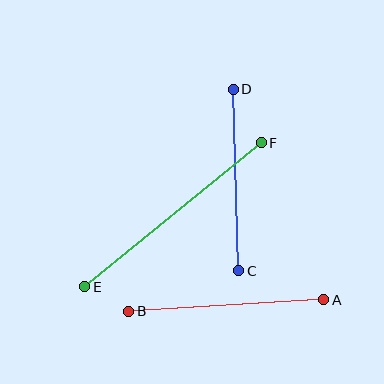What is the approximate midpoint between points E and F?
The midpoint is at approximately (173, 215) pixels.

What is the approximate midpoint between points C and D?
The midpoint is at approximately (236, 180) pixels.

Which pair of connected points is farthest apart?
Points E and F are farthest apart.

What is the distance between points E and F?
The distance is approximately 228 pixels.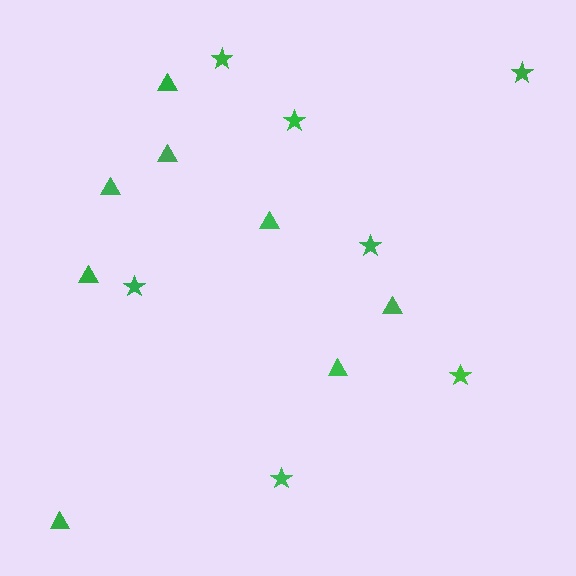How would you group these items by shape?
There are 2 groups: one group of triangles (8) and one group of stars (7).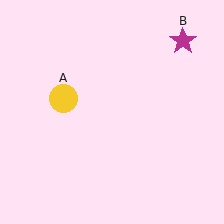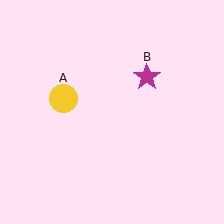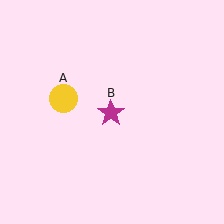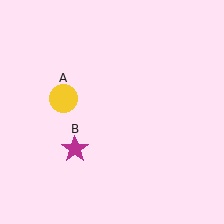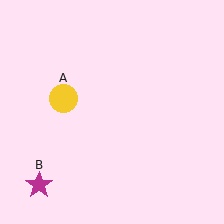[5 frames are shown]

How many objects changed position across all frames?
1 object changed position: magenta star (object B).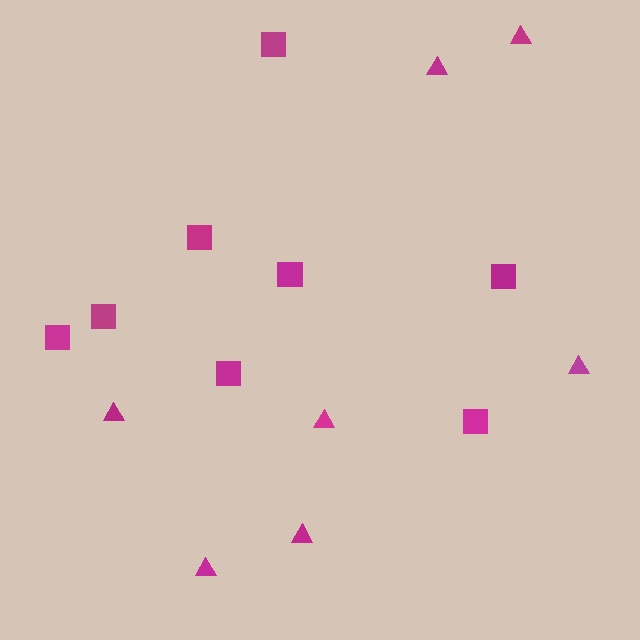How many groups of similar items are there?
There are 2 groups: one group of squares (8) and one group of triangles (7).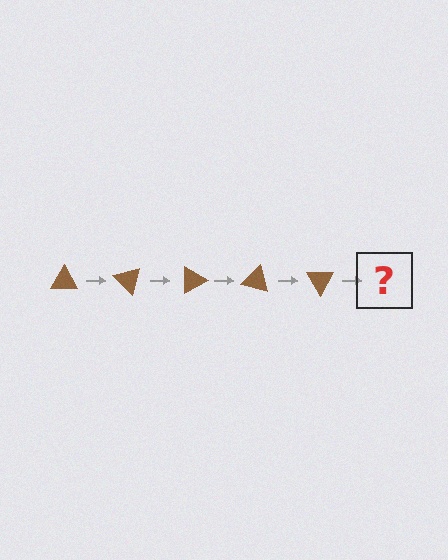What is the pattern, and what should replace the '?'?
The pattern is that the triangle rotates 45 degrees each step. The '?' should be a brown triangle rotated 225 degrees.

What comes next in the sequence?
The next element should be a brown triangle rotated 225 degrees.